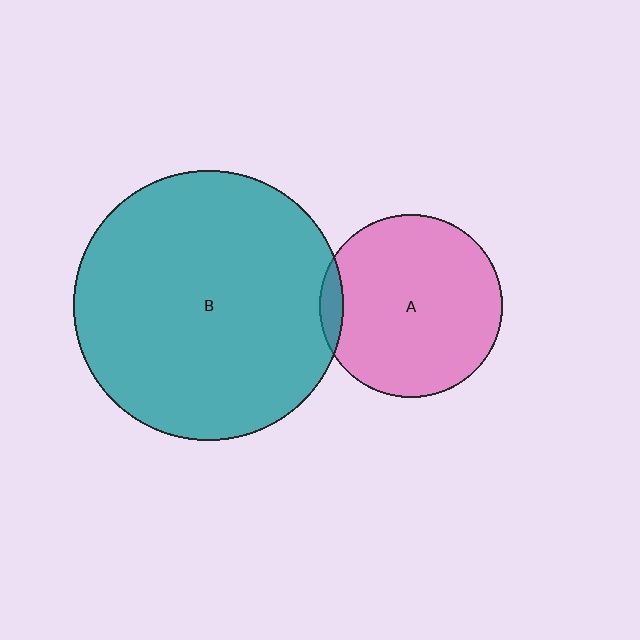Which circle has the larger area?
Circle B (teal).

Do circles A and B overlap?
Yes.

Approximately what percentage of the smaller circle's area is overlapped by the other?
Approximately 5%.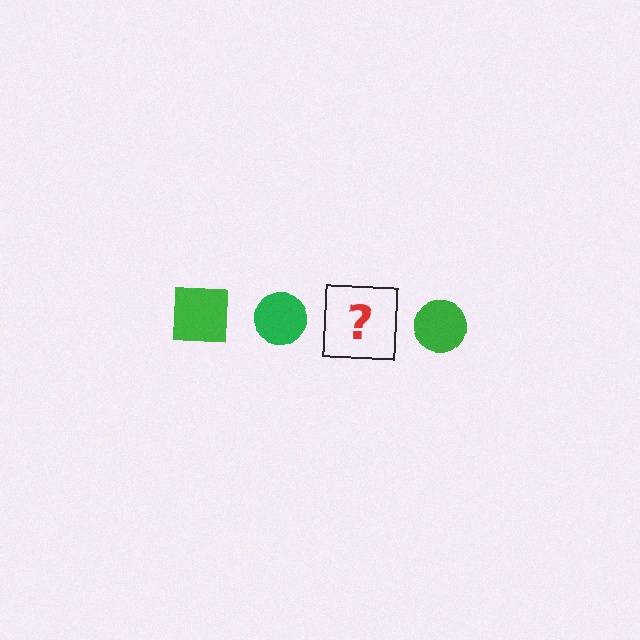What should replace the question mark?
The question mark should be replaced with a green square.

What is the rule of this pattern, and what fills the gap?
The rule is that the pattern cycles through square, circle shapes in green. The gap should be filled with a green square.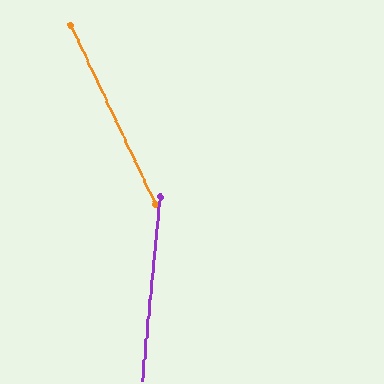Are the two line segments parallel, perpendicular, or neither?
Neither parallel nor perpendicular — they differ by about 31°.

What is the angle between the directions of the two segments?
Approximately 31 degrees.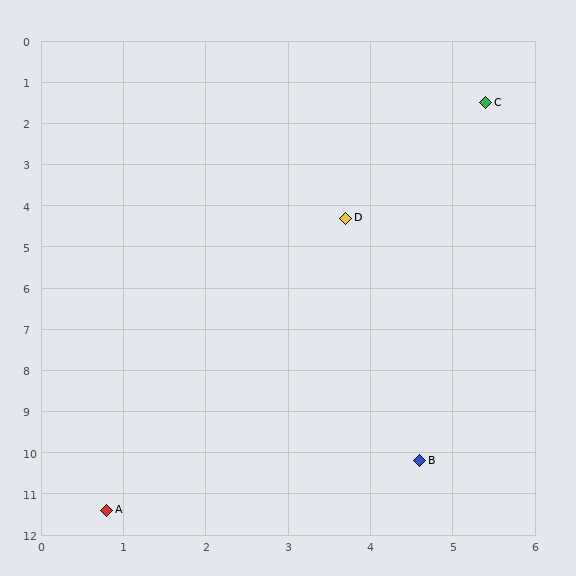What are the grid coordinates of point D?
Point D is at approximately (3.7, 4.3).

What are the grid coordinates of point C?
Point C is at approximately (5.4, 1.5).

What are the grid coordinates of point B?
Point B is at approximately (4.6, 10.2).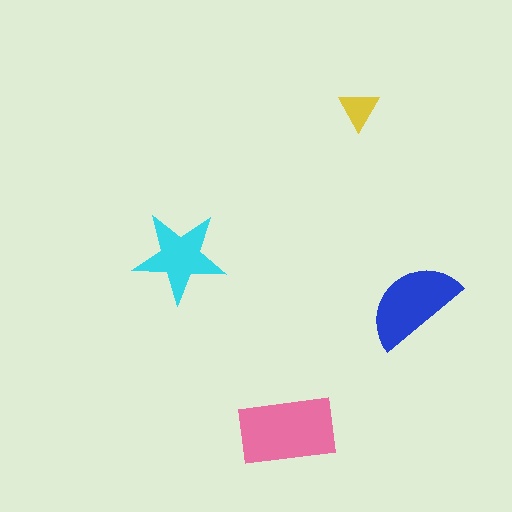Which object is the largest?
The pink rectangle.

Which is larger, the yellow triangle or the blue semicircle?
The blue semicircle.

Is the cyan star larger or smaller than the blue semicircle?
Smaller.